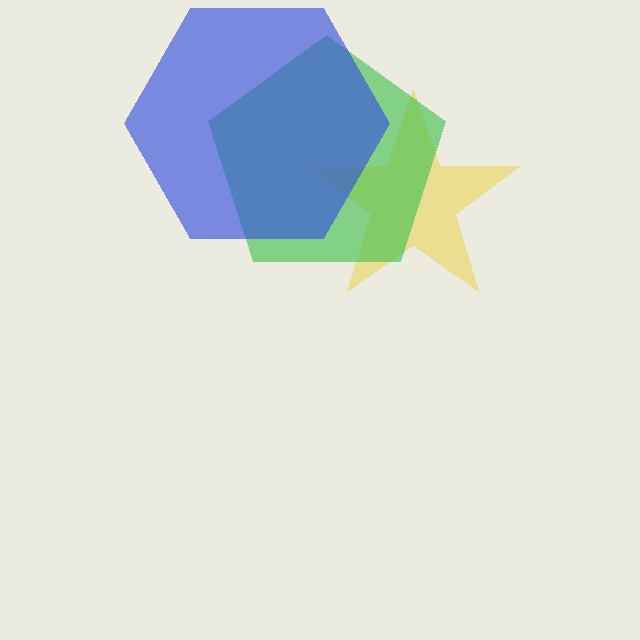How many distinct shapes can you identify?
There are 3 distinct shapes: a yellow star, a green pentagon, a blue hexagon.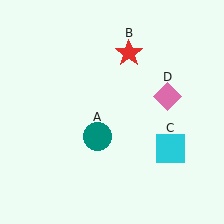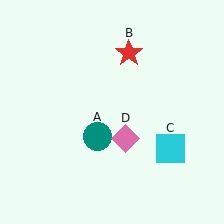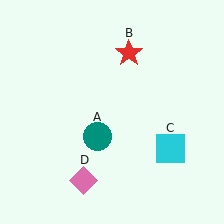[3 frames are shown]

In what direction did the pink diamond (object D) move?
The pink diamond (object D) moved down and to the left.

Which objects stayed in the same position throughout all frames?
Teal circle (object A) and red star (object B) and cyan square (object C) remained stationary.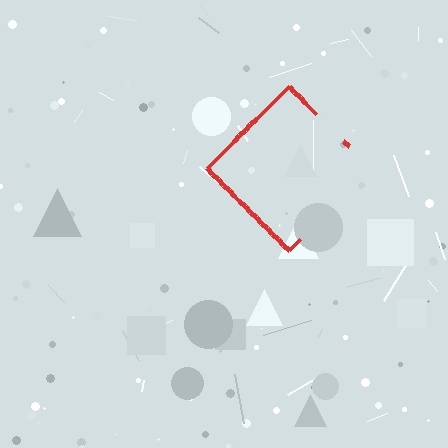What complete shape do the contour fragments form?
The contour fragments form a diamond.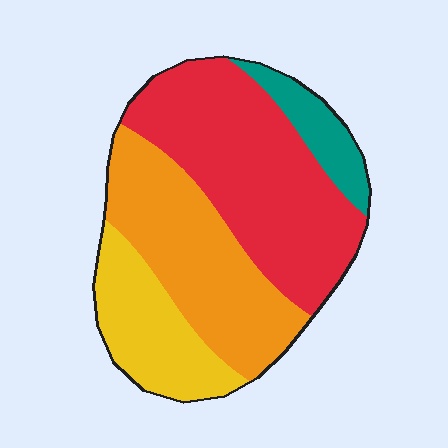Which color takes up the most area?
Red, at roughly 40%.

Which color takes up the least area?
Teal, at roughly 10%.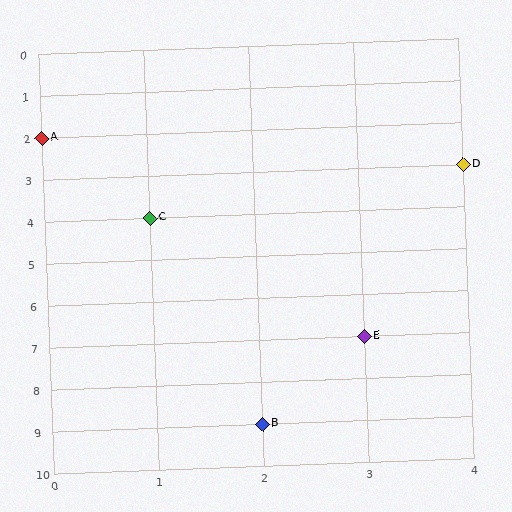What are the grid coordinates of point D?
Point D is at grid coordinates (4, 3).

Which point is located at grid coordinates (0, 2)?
Point A is at (0, 2).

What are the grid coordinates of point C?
Point C is at grid coordinates (1, 4).